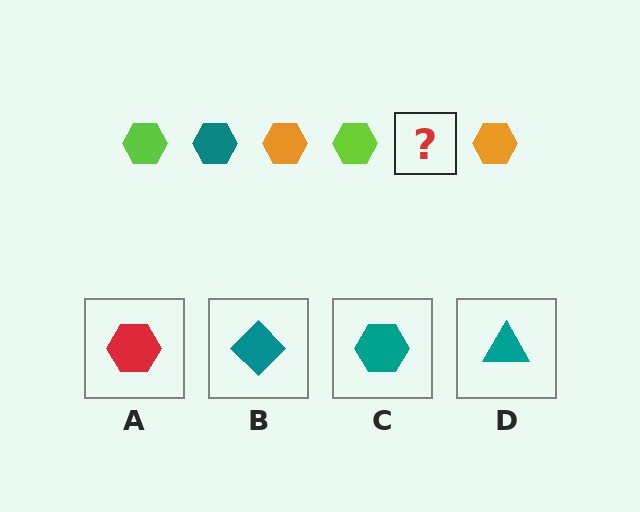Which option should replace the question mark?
Option C.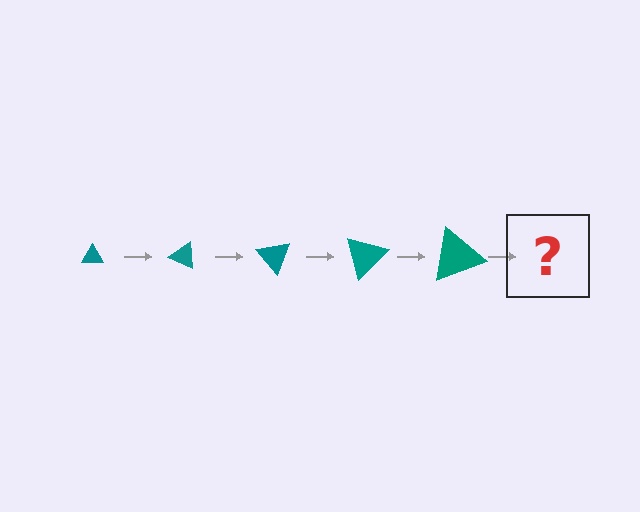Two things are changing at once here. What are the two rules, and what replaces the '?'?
The two rules are that the triangle grows larger each step and it rotates 25 degrees each step. The '?' should be a triangle, larger than the previous one and rotated 125 degrees from the start.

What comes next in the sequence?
The next element should be a triangle, larger than the previous one and rotated 125 degrees from the start.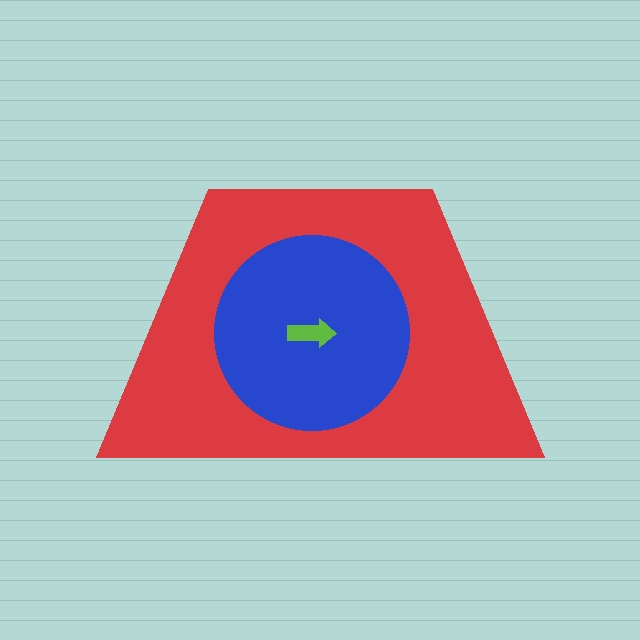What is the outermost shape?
The red trapezoid.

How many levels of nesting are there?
3.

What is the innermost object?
The lime arrow.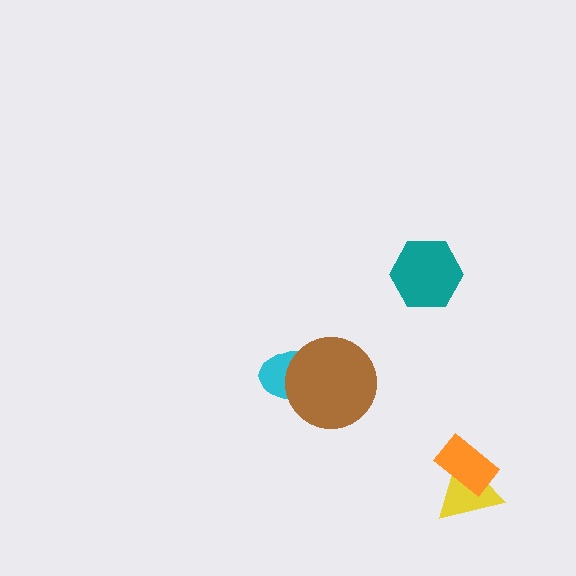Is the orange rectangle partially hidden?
No, no other shape covers it.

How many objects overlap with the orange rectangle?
1 object overlaps with the orange rectangle.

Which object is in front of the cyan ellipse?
The brown circle is in front of the cyan ellipse.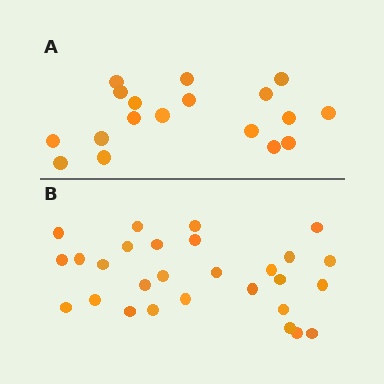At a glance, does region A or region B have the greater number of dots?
Region B (the bottom region) has more dots.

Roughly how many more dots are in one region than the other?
Region B has roughly 10 or so more dots than region A.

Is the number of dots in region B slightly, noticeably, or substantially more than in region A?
Region B has substantially more. The ratio is roughly 1.6 to 1.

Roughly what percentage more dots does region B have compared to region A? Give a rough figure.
About 55% more.